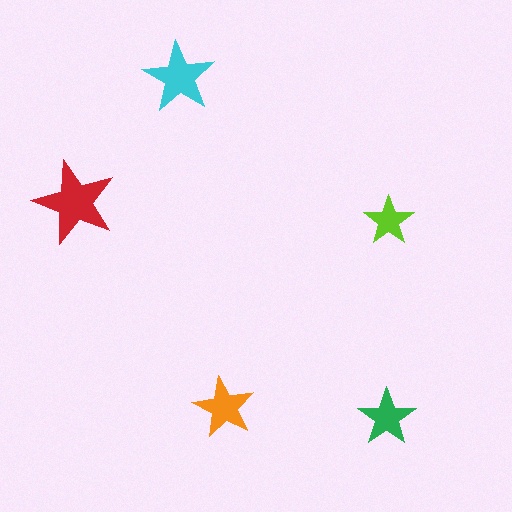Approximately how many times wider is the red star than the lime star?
About 1.5 times wider.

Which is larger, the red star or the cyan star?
The red one.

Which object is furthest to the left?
The red star is leftmost.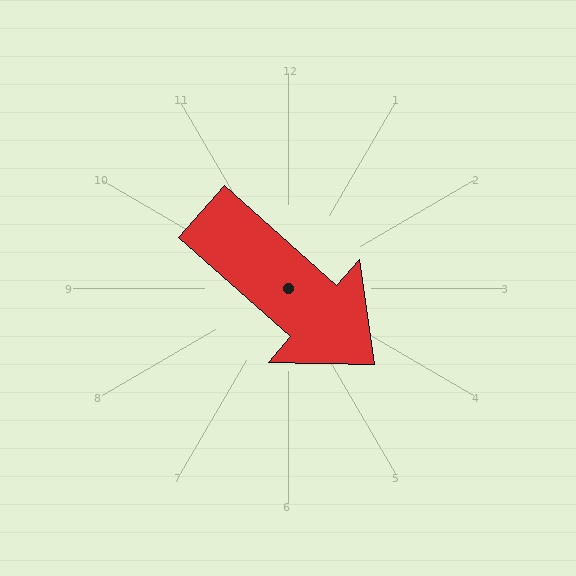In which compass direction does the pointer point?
Southeast.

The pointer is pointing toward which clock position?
Roughly 4 o'clock.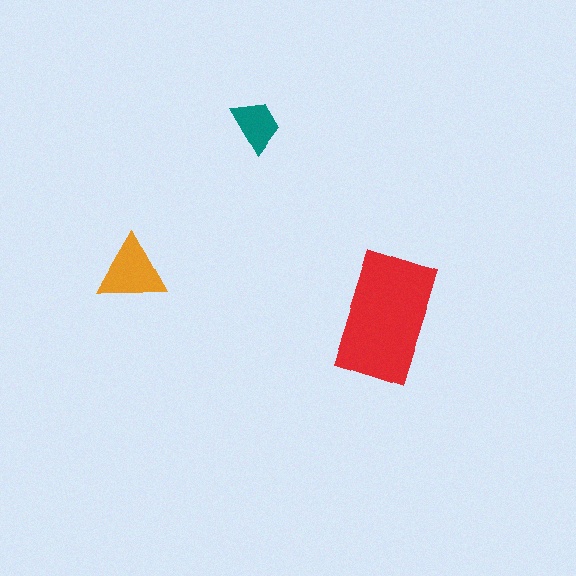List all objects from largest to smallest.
The red rectangle, the orange triangle, the teal trapezoid.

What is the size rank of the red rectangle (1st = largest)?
1st.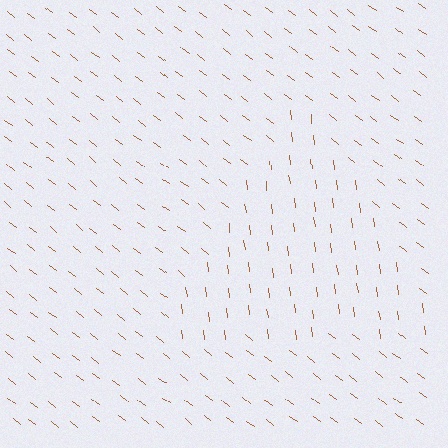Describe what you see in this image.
The image is filled with small brown line segments. A triangle region in the image has lines oriented differently from the surrounding lines, creating a visible texture boundary.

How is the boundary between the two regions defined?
The boundary is defined purely by a change in line orientation (approximately 45 degrees difference). All lines are the same color and thickness.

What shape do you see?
I see a triangle.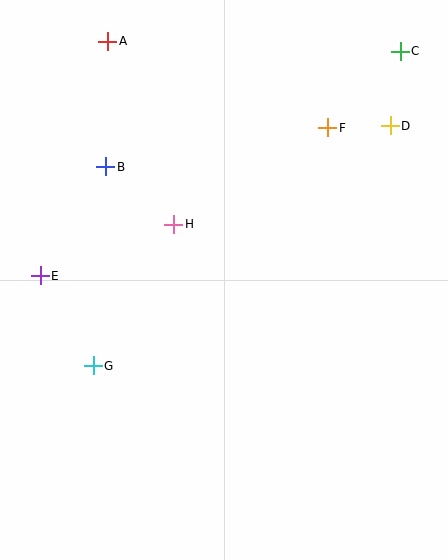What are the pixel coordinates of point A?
Point A is at (108, 41).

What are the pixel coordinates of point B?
Point B is at (106, 167).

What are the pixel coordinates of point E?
Point E is at (40, 276).